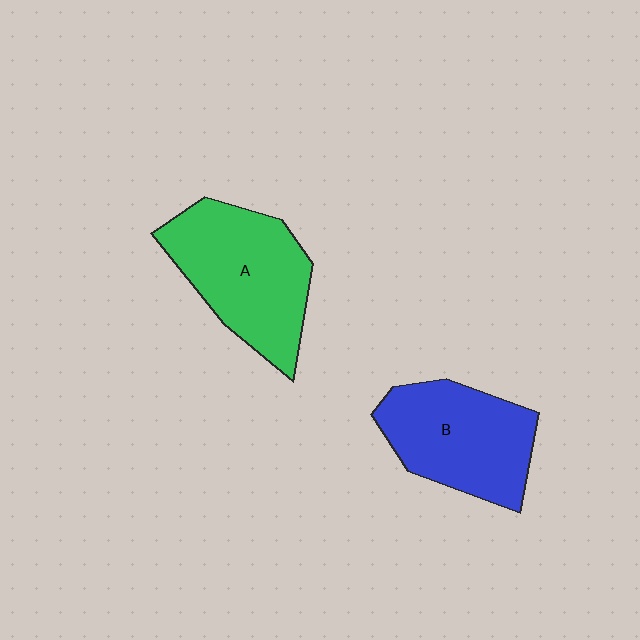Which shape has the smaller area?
Shape B (blue).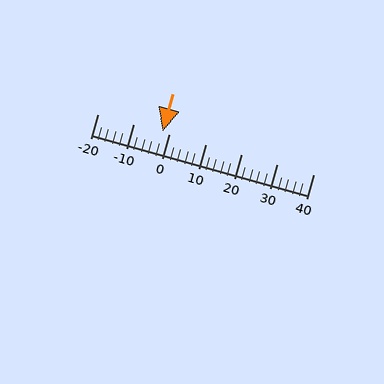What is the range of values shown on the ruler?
The ruler shows values from -20 to 40.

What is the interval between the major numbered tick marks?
The major tick marks are spaced 10 units apart.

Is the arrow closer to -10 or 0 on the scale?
The arrow is closer to 0.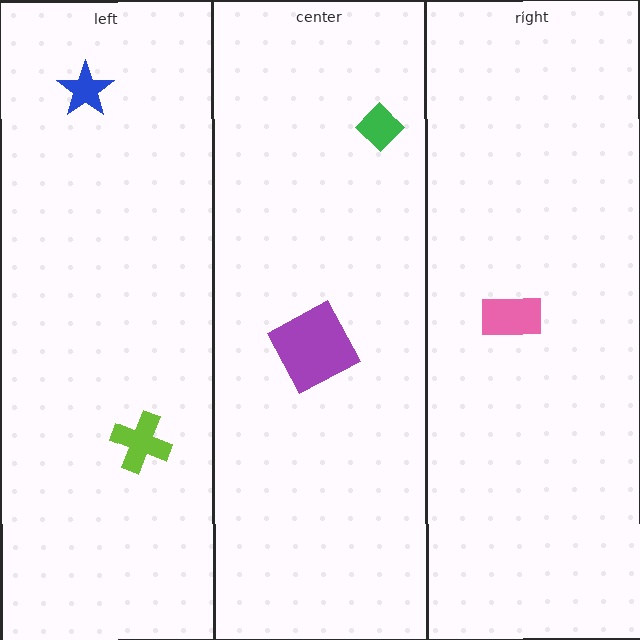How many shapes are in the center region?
2.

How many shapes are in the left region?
2.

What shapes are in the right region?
The pink rectangle.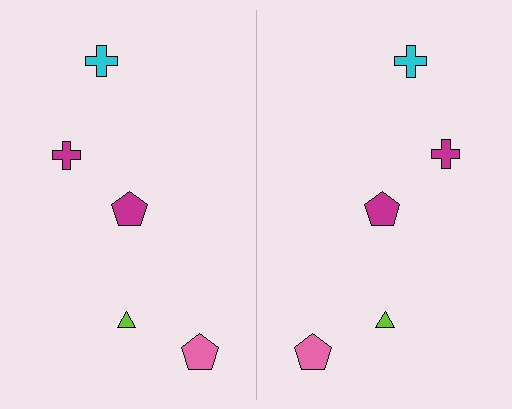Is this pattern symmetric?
Yes, this pattern has bilateral (reflection) symmetry.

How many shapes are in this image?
There are 10 shapes in this image.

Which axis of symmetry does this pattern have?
The pattern has a vertical axis of symmetry running through the center of the image.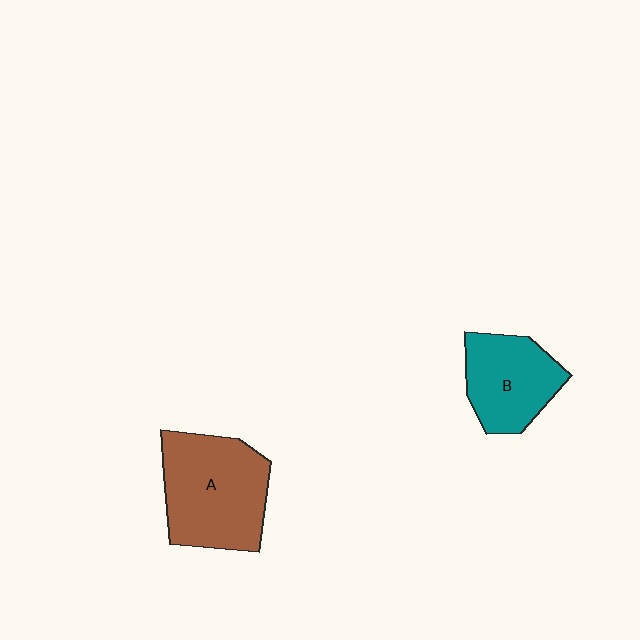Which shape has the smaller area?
Shape B (teal).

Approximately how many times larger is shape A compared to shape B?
Approximately 1.4 times.